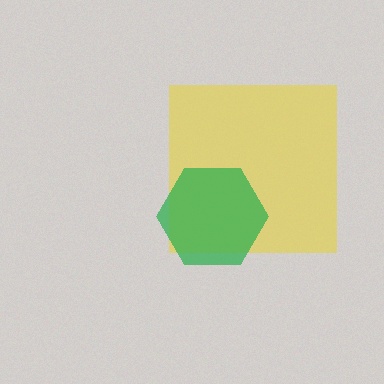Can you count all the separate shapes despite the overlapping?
Yes, there are 2 separate shapes.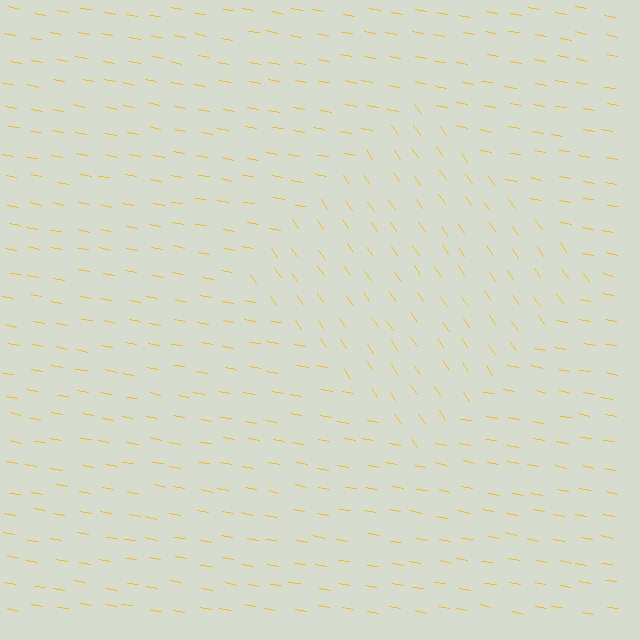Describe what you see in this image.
The image is filled with small yellow line segments. A diamond region in the image has lines oriented differently from the surrounding lines, creating a visible texture boundary.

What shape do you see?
I see a diamond.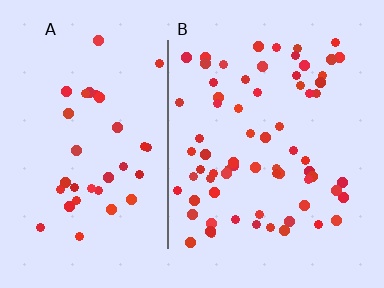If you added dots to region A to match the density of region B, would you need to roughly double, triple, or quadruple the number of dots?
Approximately double.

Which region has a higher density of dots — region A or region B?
B (the right).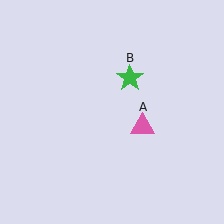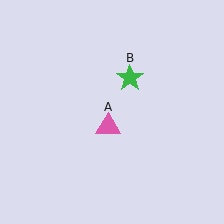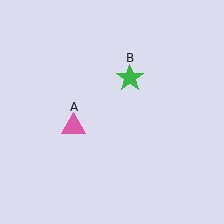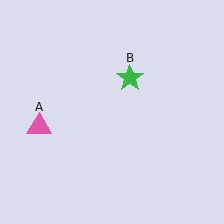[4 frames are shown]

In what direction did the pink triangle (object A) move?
The pink triangle (object A) moved left.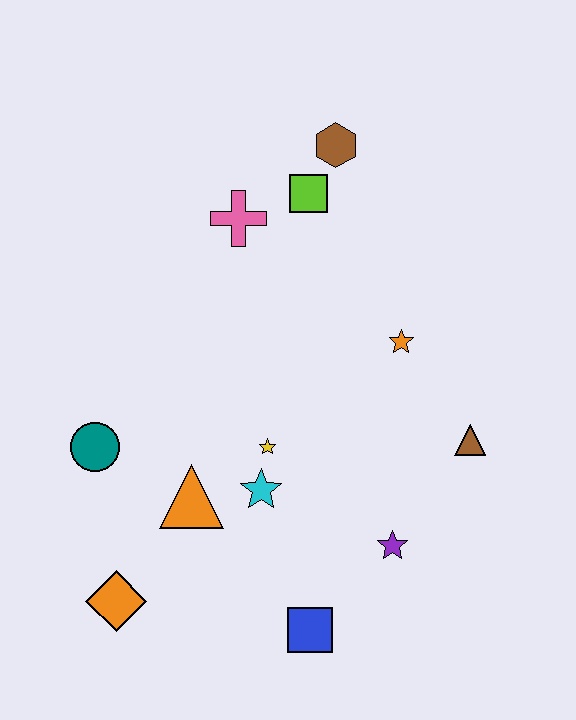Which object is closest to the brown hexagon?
The lime square is closest to the brown hexagon.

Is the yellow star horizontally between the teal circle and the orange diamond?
No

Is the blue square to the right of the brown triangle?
No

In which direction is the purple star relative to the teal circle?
The purple star is to the right of the teal circle.